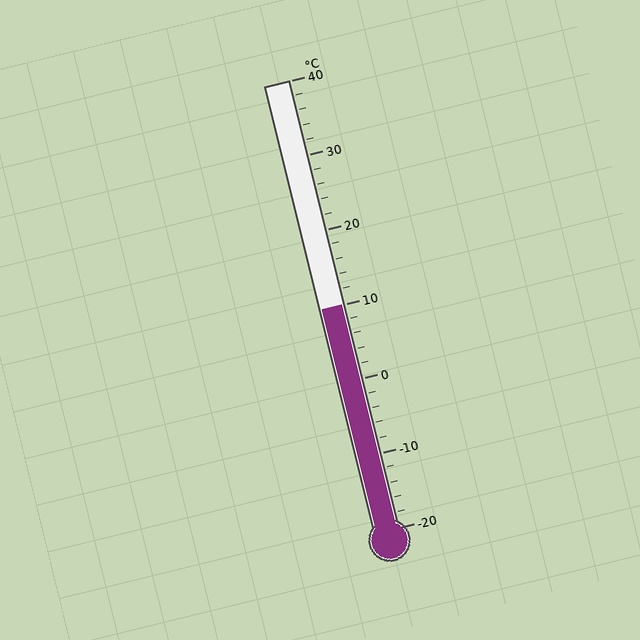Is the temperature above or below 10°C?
The temperature is at 10°C.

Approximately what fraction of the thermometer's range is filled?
The thermometer is filled to approximately 50% of its range.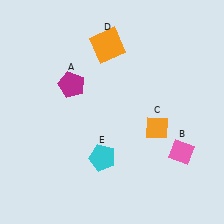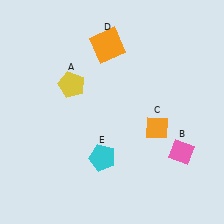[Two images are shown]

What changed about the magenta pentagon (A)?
In Image 1, A is magenta. In Image 2, it changed to yellow.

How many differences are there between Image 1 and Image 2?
There is 1 difference between the two images.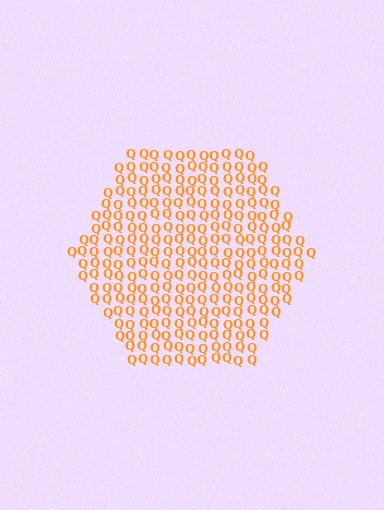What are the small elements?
The small elements are letter Q's.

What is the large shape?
The large shape is a hexagon.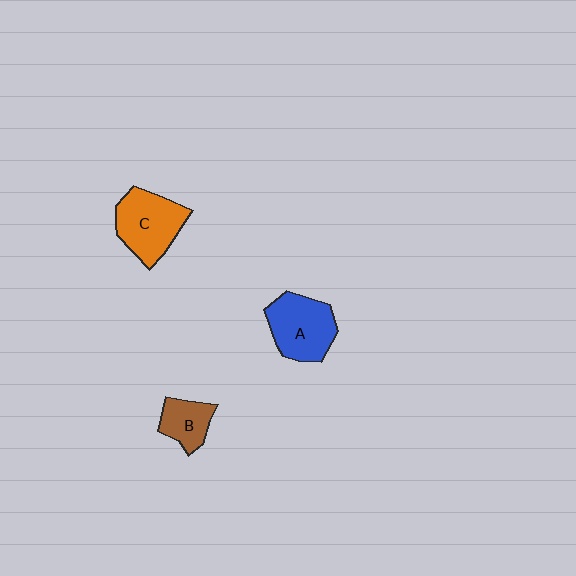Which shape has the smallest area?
Shape B (brown).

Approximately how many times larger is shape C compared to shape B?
Approximately 1.8 times.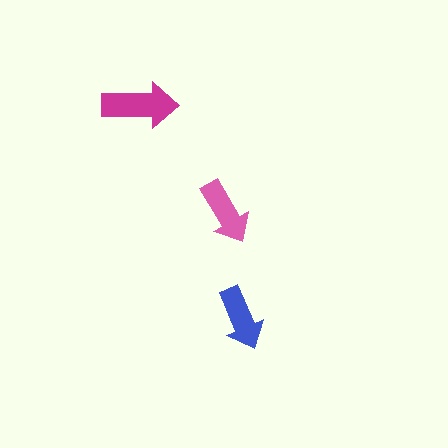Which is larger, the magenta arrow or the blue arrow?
The magenta one.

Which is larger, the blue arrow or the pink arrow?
The pink one.